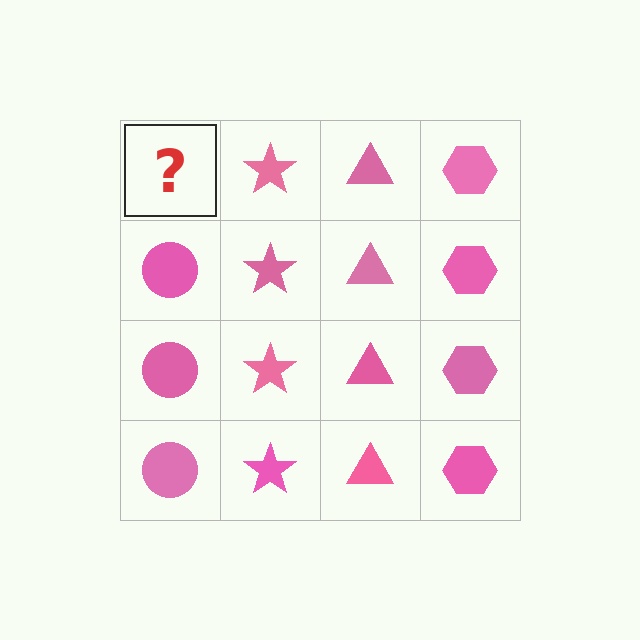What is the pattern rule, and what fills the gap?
The rule is that each column has a consistent shape. The gap should be filled with a pink circle.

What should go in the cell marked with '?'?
The missing cell should contain a pink circle.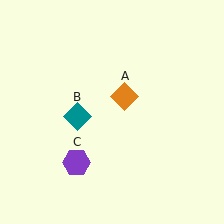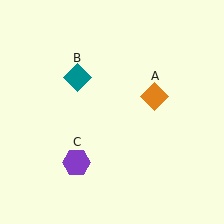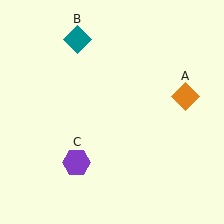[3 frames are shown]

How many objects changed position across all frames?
2 objects changed position: orange diamond (object A), teal diamond (object B).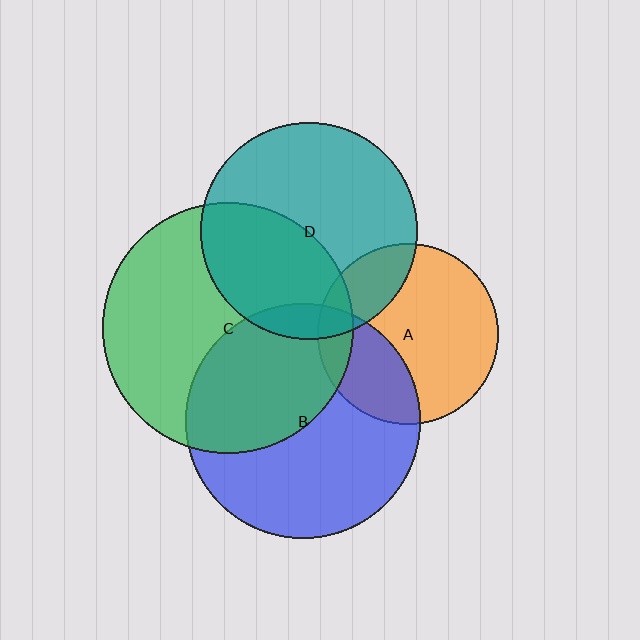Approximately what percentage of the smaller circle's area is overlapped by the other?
Approximately 20%.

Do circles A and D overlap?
Yes.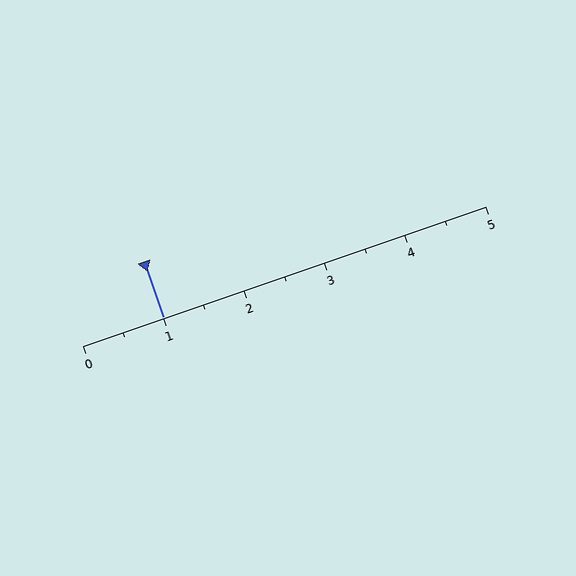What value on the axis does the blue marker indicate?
The marker indicates approximately 1.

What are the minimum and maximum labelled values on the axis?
The axis runs from 0 to 5.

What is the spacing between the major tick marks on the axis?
The major ticks are spaced 1 apart.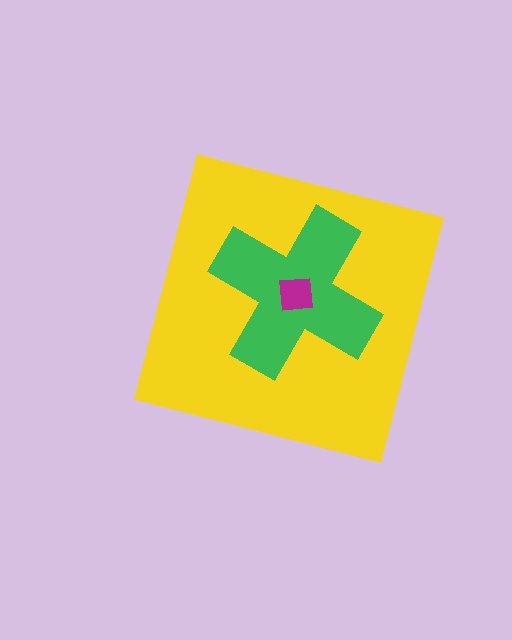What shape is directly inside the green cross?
The magenta square.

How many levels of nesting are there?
3.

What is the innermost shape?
The magenta square.